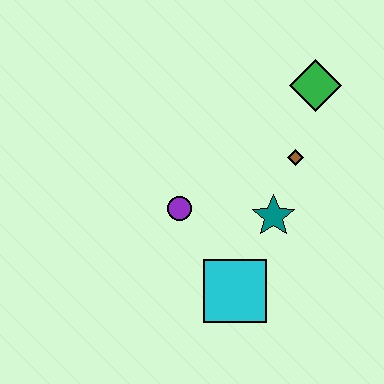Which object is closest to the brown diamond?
The teal star is closest to the brown diamond.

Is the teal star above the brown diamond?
No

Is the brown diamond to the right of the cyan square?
Yes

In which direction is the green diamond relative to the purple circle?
The green diamond is to the right of the purple circle.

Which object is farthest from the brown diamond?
The cyan square is farthest from the brown diamond.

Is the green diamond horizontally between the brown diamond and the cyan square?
No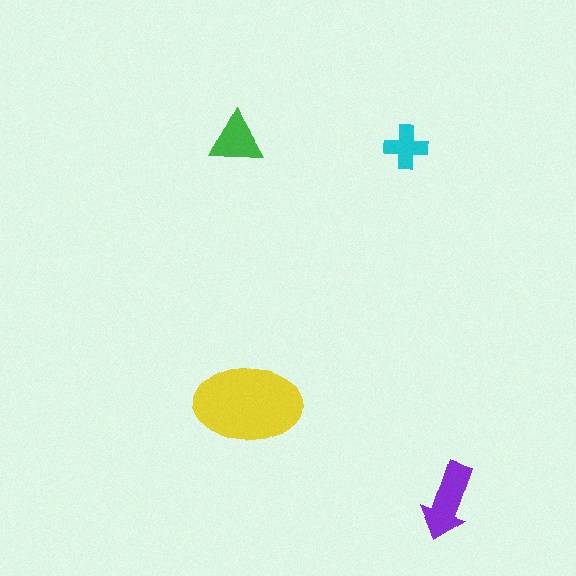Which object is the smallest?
The cyan cross.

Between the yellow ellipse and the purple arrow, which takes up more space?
The yellow ellipse.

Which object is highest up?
The green triangle is topmost.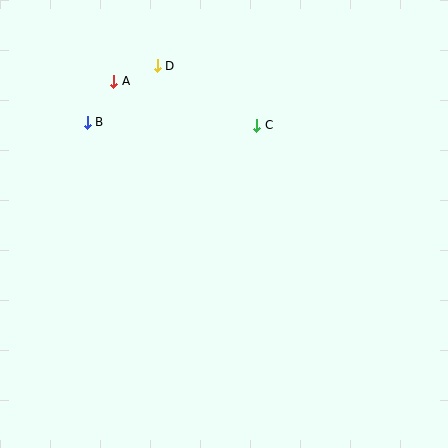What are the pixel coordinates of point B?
Point B is at (87, 122).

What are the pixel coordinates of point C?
Point C is at (257, 125).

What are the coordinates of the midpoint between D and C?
The midpoint between D and C is at (207, 95).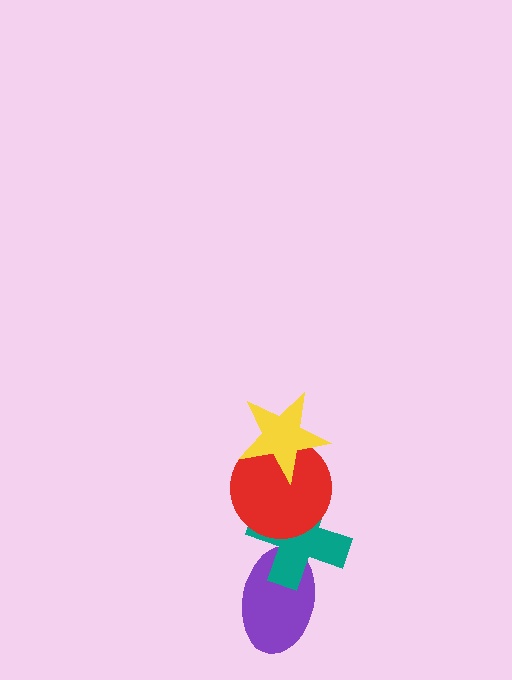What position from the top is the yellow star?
The yellow star is 1st from the top.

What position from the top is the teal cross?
The teal cross is 3rd from the top.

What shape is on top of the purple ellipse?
The teal cross is on top of the purple ellipse.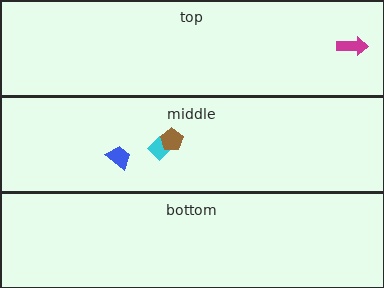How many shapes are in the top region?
1.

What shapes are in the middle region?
The cyan diamond, the blue trapezoid, the brown pentagon.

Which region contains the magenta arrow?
The top region.